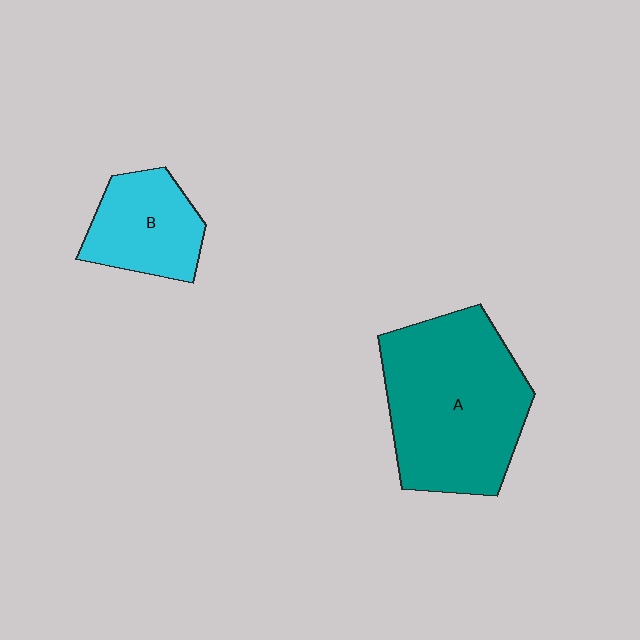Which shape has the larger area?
Shape A (teal).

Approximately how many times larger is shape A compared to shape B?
Approximately 2.2 times.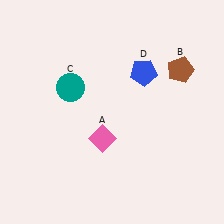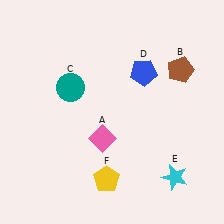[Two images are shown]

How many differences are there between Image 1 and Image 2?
There are 2 differences between the two images.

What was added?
A cyan star (E), a yellow pentagon (F) were added in Image 2.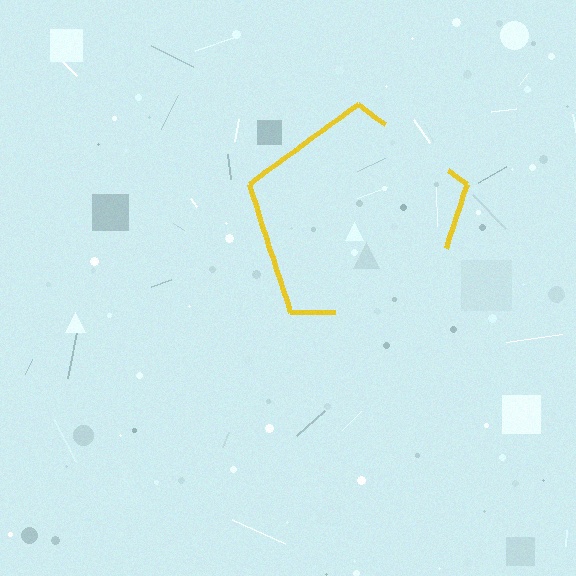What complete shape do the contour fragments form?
The contour fragments form a pentagon.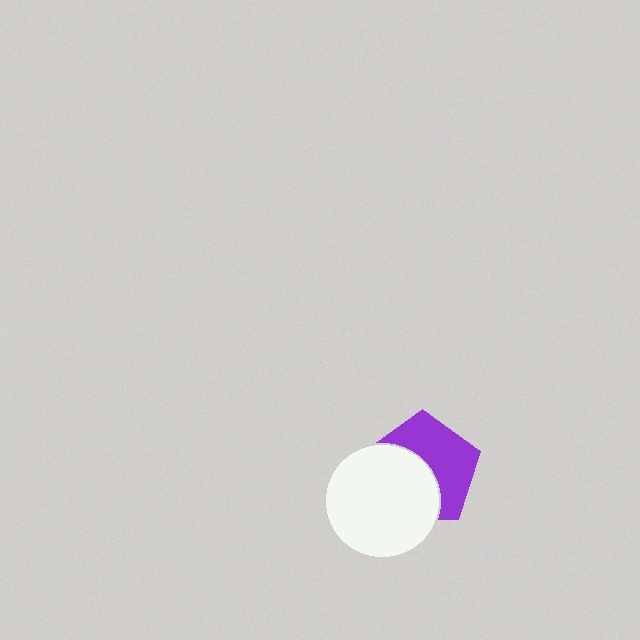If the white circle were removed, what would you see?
You would see the complete purple pentagon.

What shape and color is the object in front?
The object in front is a white circle.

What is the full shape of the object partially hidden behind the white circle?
The partially hidden object is a purple pentagon.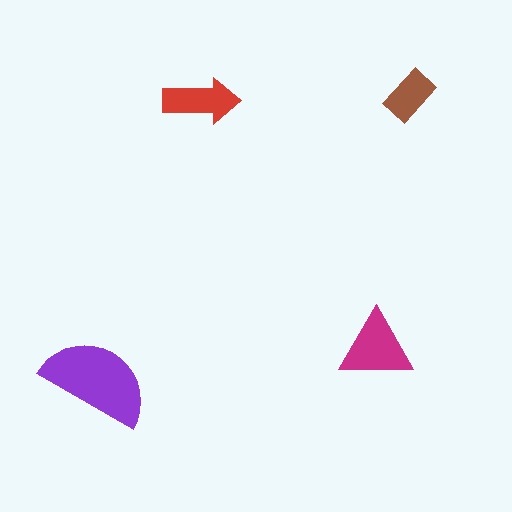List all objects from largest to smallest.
The purple semicircle, the magenta triangle, the red arrow, the brown rectangle.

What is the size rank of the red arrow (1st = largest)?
3rd.